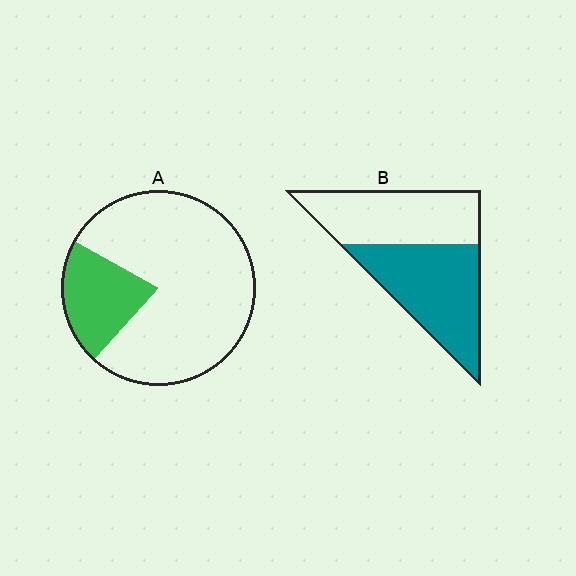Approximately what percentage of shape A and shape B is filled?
A is approximately 20% and B is approximately 55%.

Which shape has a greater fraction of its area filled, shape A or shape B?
Shape B.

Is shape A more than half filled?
No.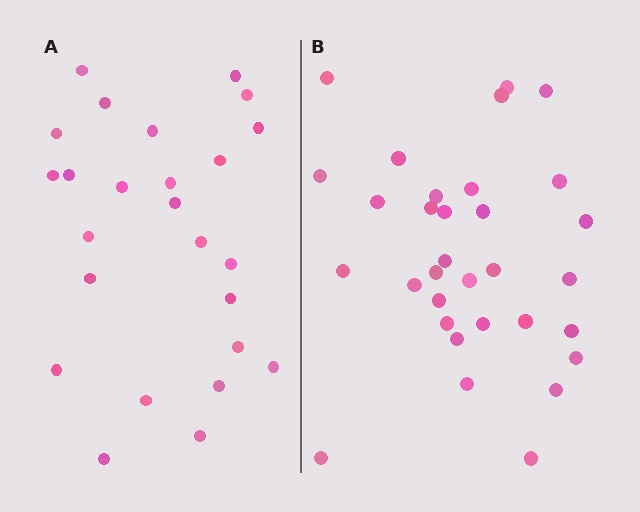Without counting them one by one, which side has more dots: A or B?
Region B (the right region) has more dots.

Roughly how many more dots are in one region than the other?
Region B has roughly 8 or so more dots than region A.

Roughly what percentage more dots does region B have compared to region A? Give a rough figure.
About 30% more.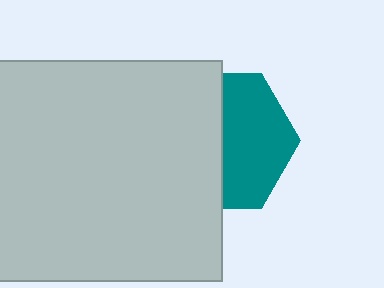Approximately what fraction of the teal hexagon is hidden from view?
Roughly 51% of the teal hexagon is hidden behind the light gray rectangle.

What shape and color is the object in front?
The object in front is a light gray rectangle.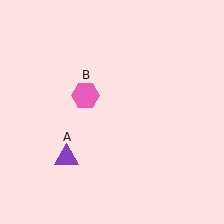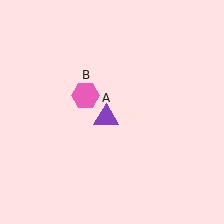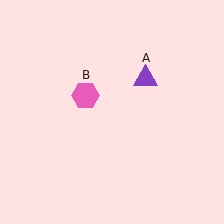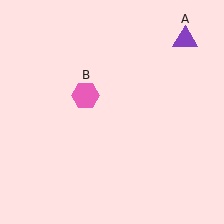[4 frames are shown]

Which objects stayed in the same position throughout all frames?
Pink hexagon (object B) remained stationary.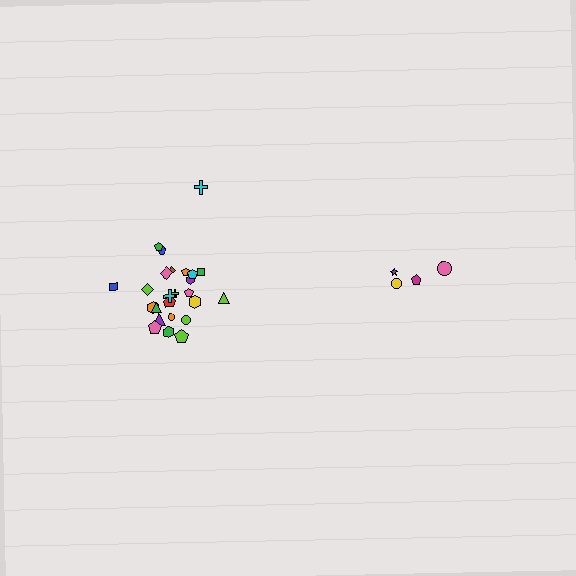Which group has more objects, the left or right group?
The left group.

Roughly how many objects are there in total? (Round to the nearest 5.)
Roughly 30 objects in total.